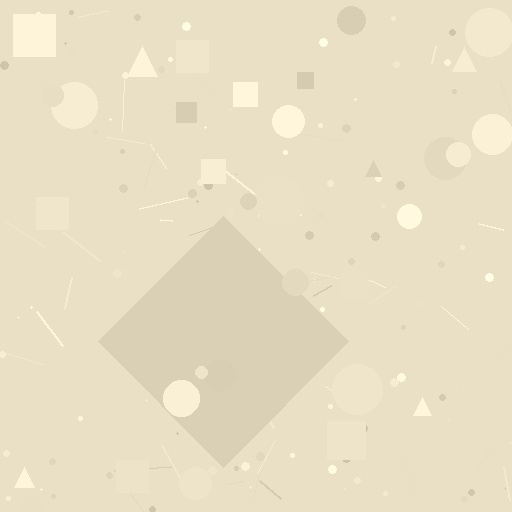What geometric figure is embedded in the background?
A diamond is embedded in the background.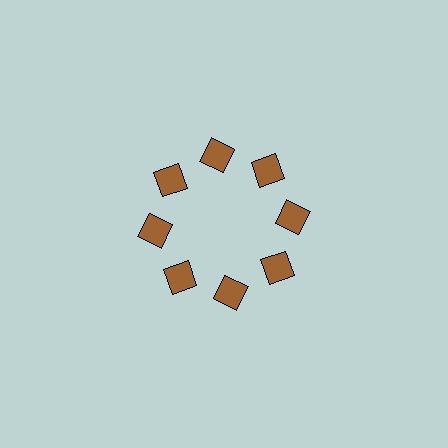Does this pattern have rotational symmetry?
Yes, this pattern has 8-fold rotational symmetry. It looks the same after rotating 45 degrees around the center.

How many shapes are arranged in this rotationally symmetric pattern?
There are 8 shapes, arranged in 8 groups of 1.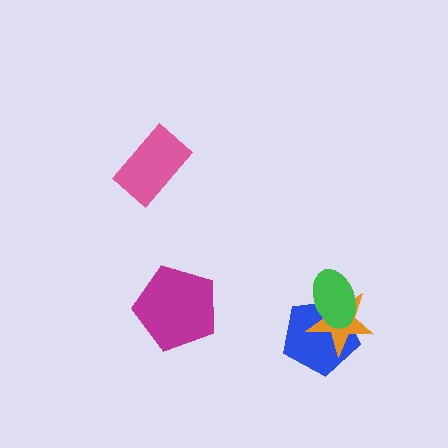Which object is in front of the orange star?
The green ellipse is in front of the orange star.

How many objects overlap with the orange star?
2 objects overlap with the orange star.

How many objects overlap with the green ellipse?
2 objects overlap with the green ellipse.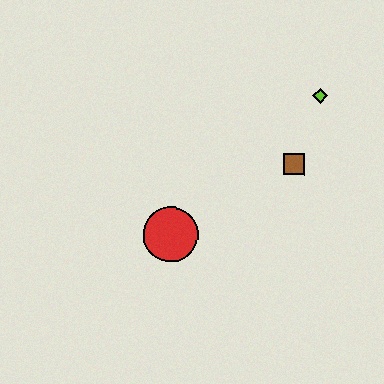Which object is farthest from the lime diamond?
The red circle is farthest from the lime diamond.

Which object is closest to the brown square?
The lime diamond is closest to the brown square.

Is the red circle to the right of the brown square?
No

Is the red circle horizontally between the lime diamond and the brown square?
No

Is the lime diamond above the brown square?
Yes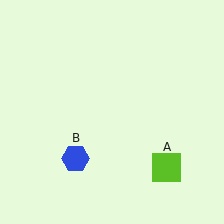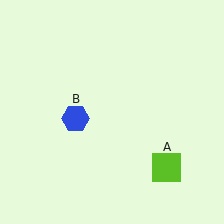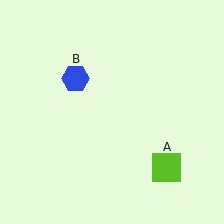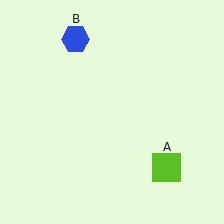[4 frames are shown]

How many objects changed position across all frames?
1 object changed position: blue hexagon (object B).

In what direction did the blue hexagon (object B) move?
The blue hexagon (object B) moved up.